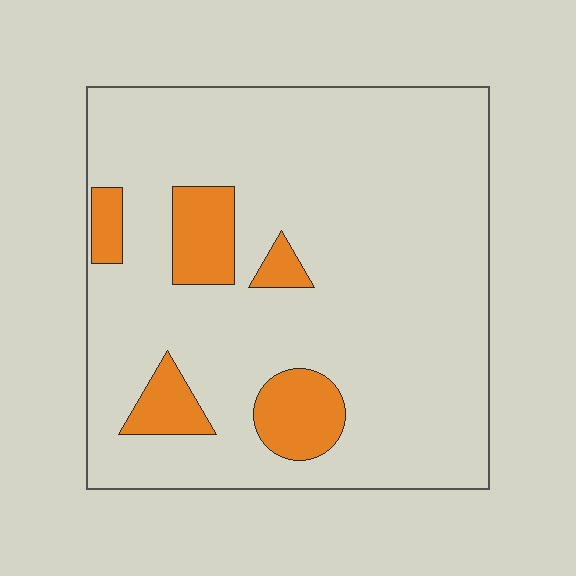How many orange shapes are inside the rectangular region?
5.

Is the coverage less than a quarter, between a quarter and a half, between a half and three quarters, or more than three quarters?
Less than a quarter.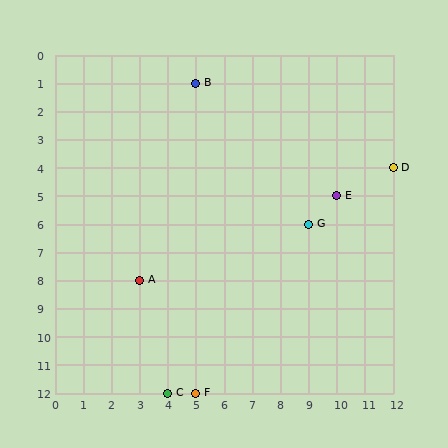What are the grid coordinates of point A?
Point A is at grid coordinates (3, 8).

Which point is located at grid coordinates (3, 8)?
Point A is at (3, 8).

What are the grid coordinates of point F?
Point F is at grid coordinates (5, 12).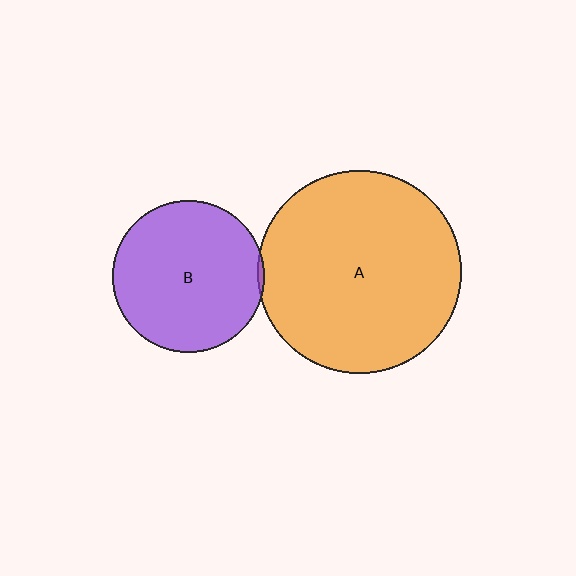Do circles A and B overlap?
Yes.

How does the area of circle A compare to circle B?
Approximately 1.8 times.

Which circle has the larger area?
Circle A (orange).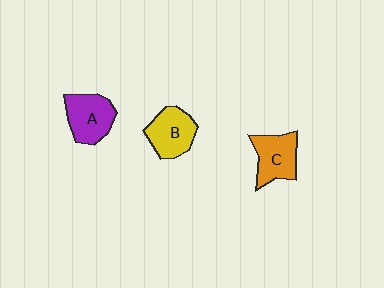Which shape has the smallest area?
Shape C (orange).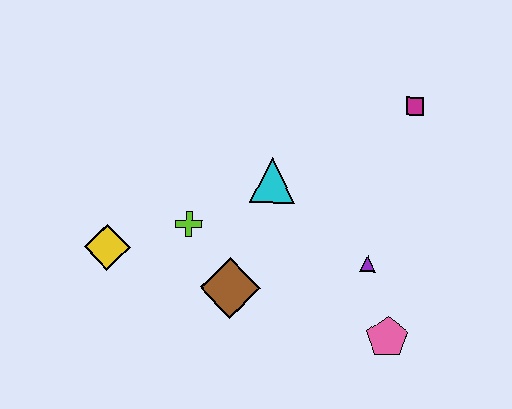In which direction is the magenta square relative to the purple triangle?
The magenta square is above the purple triangle.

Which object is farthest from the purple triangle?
The yellow diamond is farthest from the purple triangle.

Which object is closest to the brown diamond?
The lime cross is closest to the brown diamond.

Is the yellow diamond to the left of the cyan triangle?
Yes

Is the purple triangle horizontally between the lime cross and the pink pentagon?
Yes